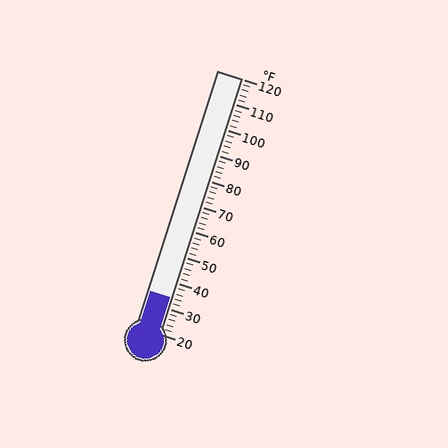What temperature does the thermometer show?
The thermometer shows approximately 34°F.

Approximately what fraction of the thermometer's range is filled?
The thermometer is filled to approximately 15% of its range.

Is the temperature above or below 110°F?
The temperature is below 110°F.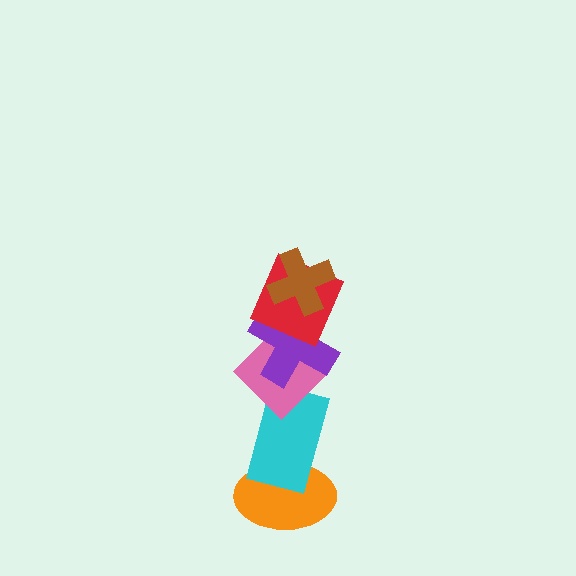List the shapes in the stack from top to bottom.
From top to bottom: the brown cross, the red square, the purple cross, the pink diamond, the cyan rectangle, the orange ellipse.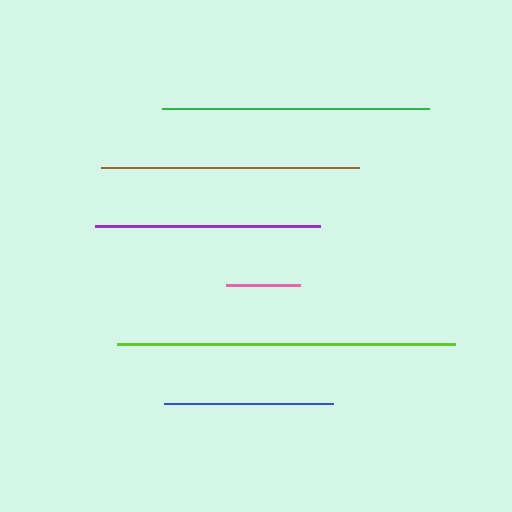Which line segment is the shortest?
The pink line is the shortest at approximately 75 pixels.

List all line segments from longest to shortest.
From longest to shortest: lime, green, brown, purple, blue, pink.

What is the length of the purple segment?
The purple segment is approximately 225 pixels long.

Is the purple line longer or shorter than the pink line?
The purple line is longer than the pink line.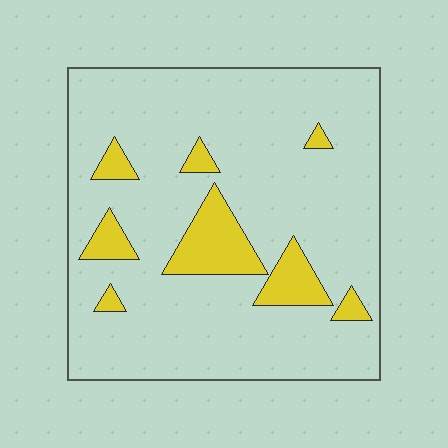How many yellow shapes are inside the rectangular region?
8.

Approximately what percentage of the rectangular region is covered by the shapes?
Approximately 15%.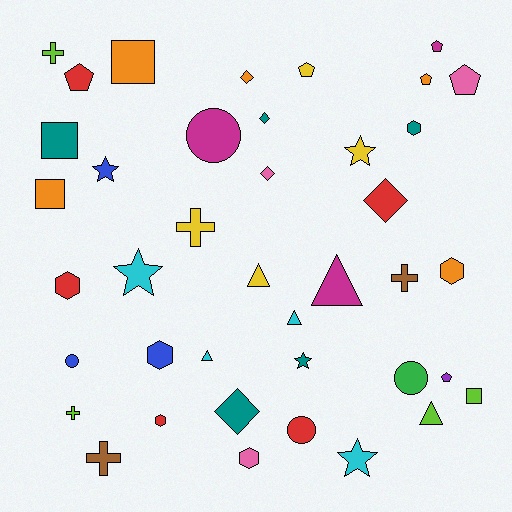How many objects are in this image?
There are 40 objects.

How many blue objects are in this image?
There are 3 blue objects.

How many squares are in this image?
There are 4 squares.